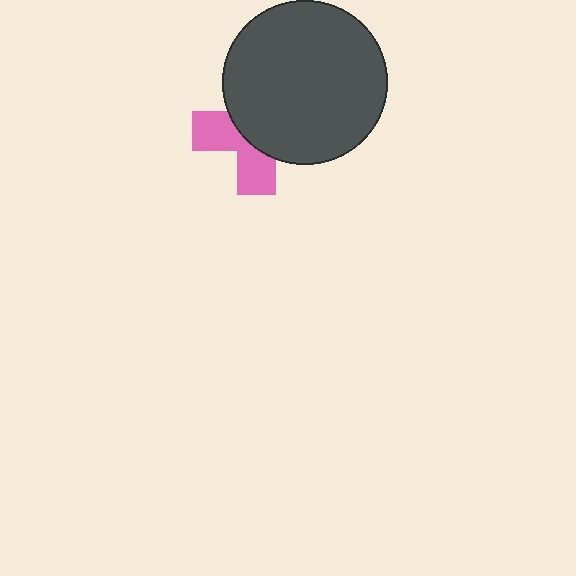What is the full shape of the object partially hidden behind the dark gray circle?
The partially hidden object is a pink cross.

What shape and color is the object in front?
The object in front is a dark gray circle.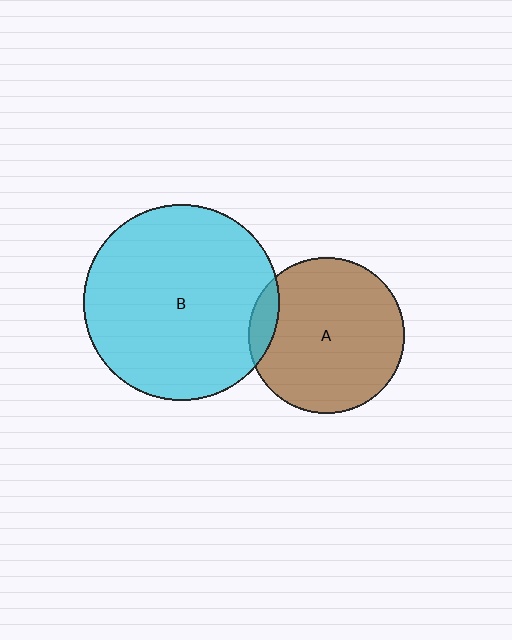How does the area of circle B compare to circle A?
Approximately 1.6 times.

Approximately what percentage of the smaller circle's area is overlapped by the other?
Approximately 10%.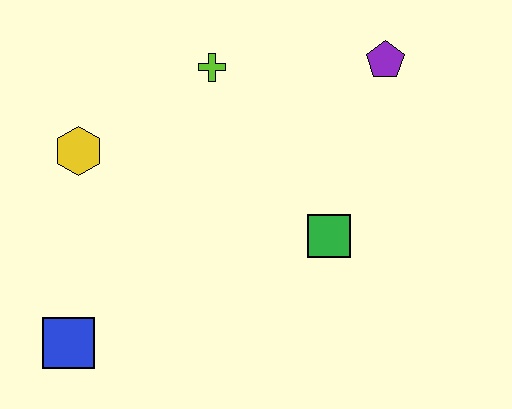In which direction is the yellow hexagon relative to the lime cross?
The yellow hexagon is to the left of the lime cross.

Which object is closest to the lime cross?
The yellow hexagon is closest to the lime cross.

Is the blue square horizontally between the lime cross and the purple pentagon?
No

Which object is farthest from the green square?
The blue square is farthest from the green square.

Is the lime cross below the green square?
No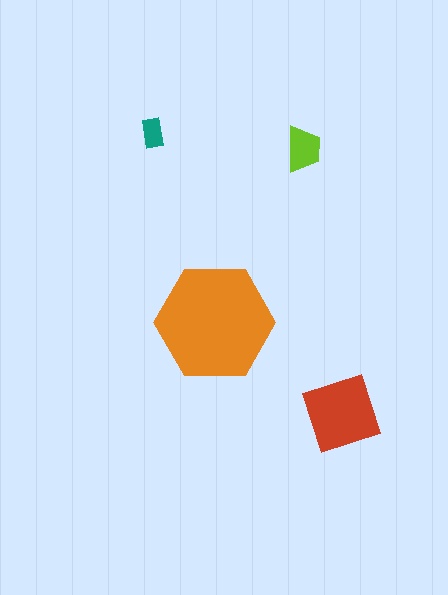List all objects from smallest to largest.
The teal rectangle, the lime trapezoid, the red square, the orange hexagon.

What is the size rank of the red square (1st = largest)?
2nd.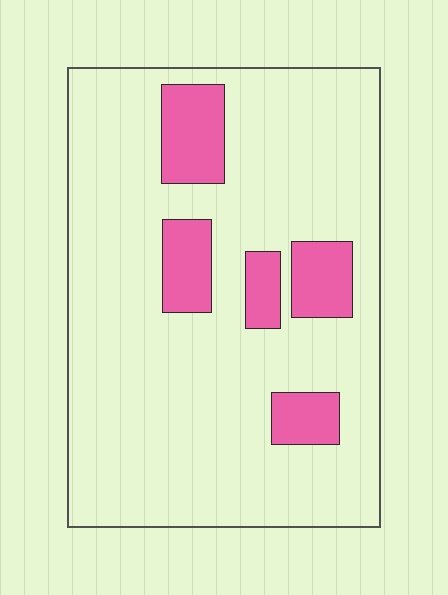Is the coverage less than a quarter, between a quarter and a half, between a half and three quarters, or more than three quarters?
Less than a quarter.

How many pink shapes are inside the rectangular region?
5.